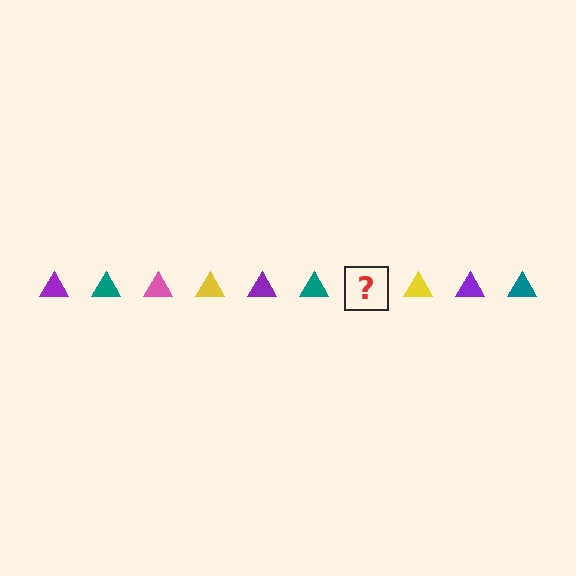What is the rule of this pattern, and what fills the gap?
The rule is that the pattern cycles through purple, teal, pink, yellow triangles. The gap should be filled with a pink triangle.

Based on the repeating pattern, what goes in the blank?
The blank should be a pink triangle.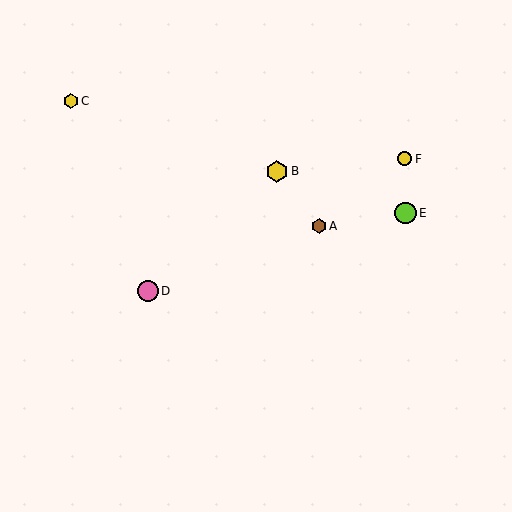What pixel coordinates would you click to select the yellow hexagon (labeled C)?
Click at (71, 101) to select the yellow hexagon C.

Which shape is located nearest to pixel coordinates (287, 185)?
The yellow hexagon (labeled B) at (277, 171) is nearest to that location.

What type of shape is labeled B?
Shape B is a yellow hexagon.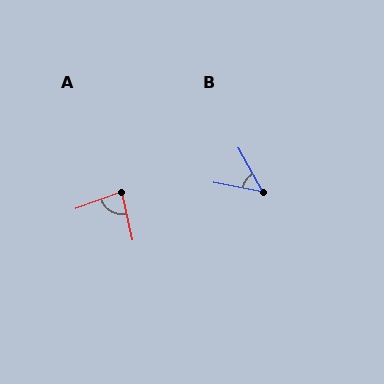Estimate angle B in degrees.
Approximately 50 degrees.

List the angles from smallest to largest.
B (50°), A (82°).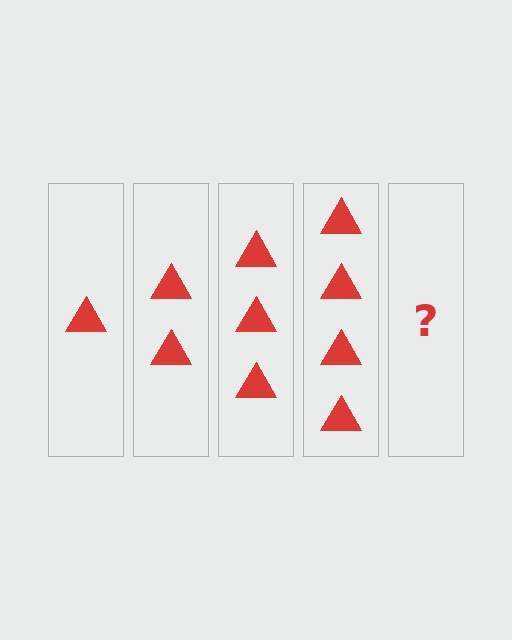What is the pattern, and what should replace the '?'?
The pattern is that each step adds one more triangle. The '?' should be 5 triangles.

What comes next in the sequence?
The next element should be 5 triangles.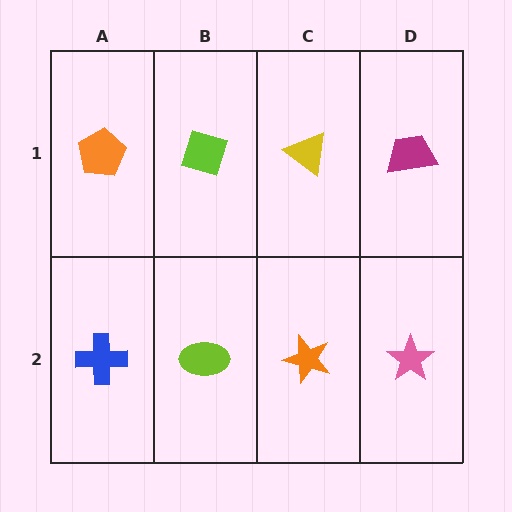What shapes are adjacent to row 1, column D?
A pink star (row 2, column D), a yellow triangle (row 1, column C).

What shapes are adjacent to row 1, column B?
A lime ellipse (row 2, column B), an orange pentagon (row 1, column A), a yellow triangle (row 1, column C).